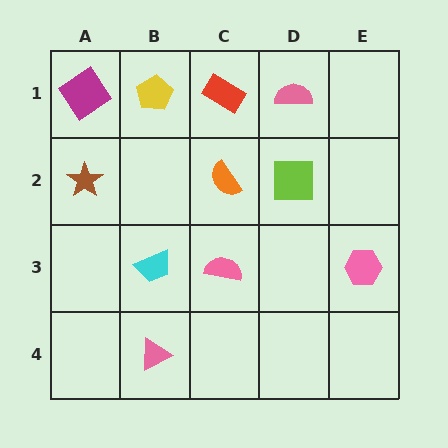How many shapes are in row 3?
3 shapes.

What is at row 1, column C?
A red rectangle.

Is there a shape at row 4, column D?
No, that cell is empty.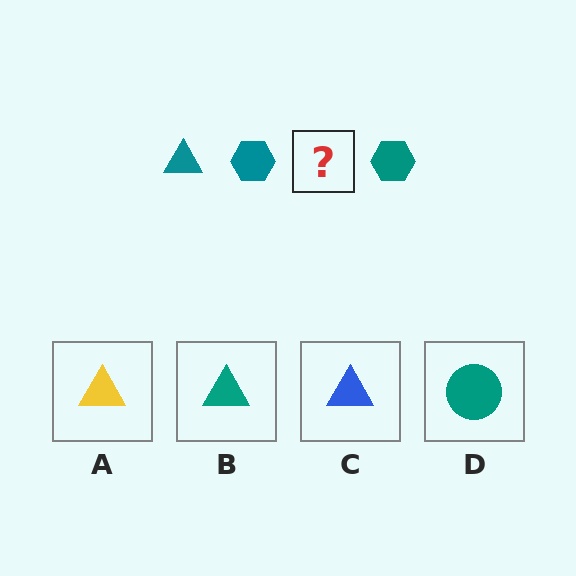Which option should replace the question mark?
Option B.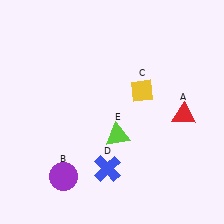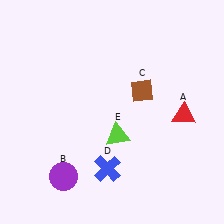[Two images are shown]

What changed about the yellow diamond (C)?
In Image 1, C is yellow. In Image 2, it changed to brown.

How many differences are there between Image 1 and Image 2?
There is 1 difference between the two images.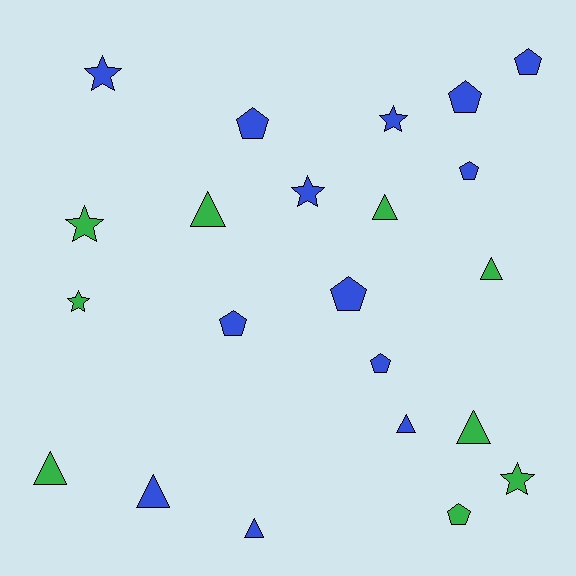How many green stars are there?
There are 3 green stars.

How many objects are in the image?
There are 22 objects.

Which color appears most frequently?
Blue, with 13 objects.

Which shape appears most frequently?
Pentagon, with 8 objects.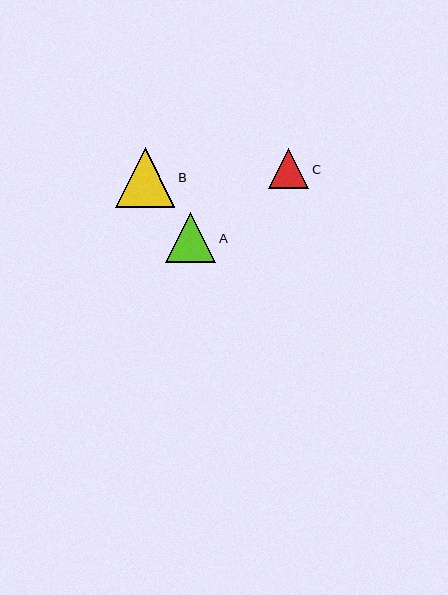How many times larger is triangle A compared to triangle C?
Triangle A is approximately 1.3 times the size of triangle C.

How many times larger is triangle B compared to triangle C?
Triangle B is approximately 1.5 times the size of triangle C.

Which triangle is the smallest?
Triangle C is the smallest with a size of approximately 40 pixels.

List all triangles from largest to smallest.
From largest to smallest: B, A, C.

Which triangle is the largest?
Triangle B is the largest with a size of approximately 60 pixels.